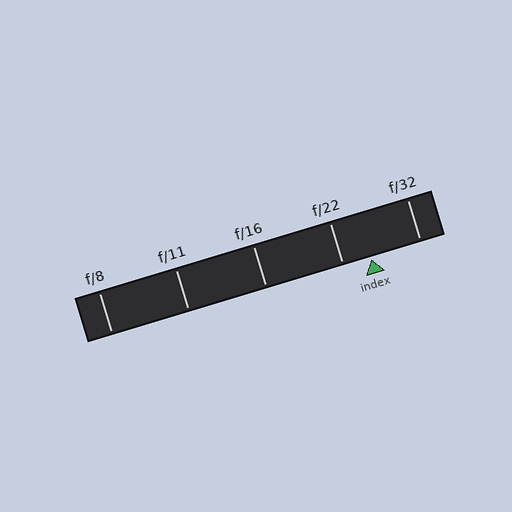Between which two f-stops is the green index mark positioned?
The index mark is between f/22 and f/32.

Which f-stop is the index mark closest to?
The index mark is closest to f/22.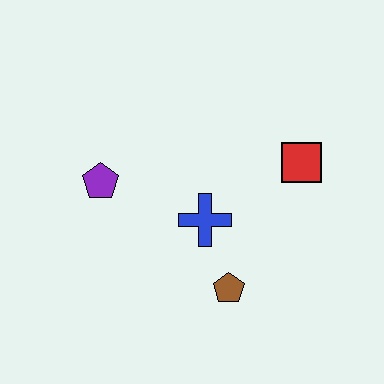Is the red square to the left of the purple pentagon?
No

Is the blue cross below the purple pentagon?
Yes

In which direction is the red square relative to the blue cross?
The red square is to the right of the blue cross.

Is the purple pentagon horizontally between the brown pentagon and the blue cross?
No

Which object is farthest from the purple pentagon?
The red square is farthest from the purple pentagon.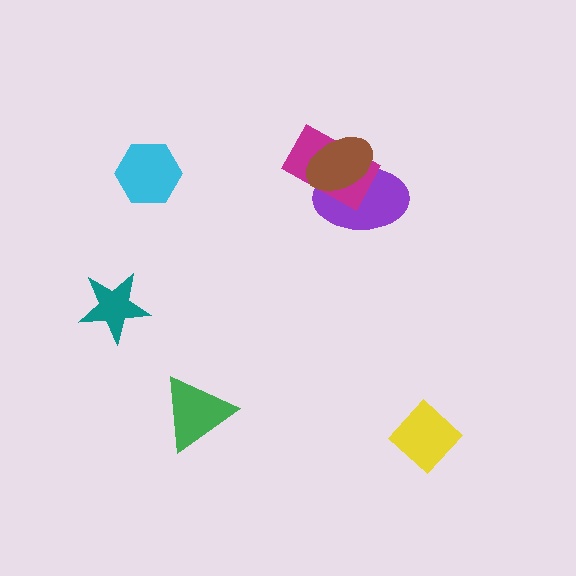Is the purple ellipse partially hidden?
Yes, it is partially covered by another shape.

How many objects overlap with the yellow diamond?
0 objects overlap with the yellow diamond.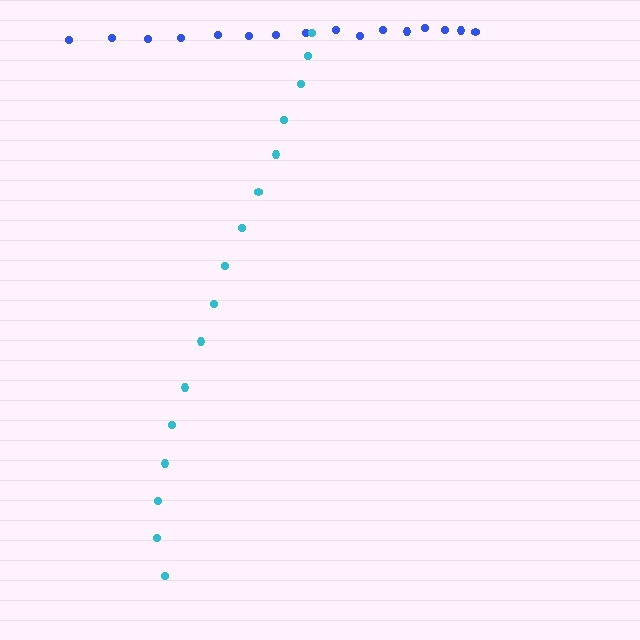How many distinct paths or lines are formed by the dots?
There are 2 distinct paths.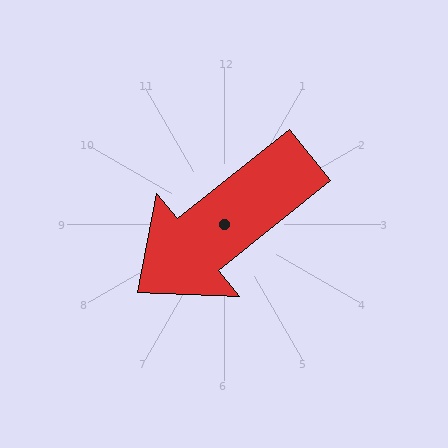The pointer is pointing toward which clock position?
Roughly 8 o'clock.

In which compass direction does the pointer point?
Southwest.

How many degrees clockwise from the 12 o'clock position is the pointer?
Approximately 231 degrees.